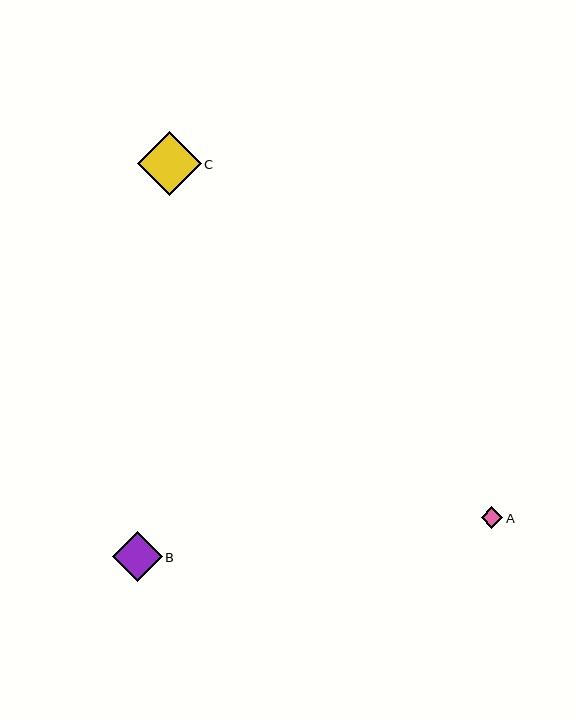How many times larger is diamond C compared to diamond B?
Diamond C is approximately 1.3 times the size of diamond B.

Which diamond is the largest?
Diamond C is the largest with a size of approximately 64 pixels.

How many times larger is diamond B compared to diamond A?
Diamond B is approximately 2.3 times the size of diamond A.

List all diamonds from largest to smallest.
From largest to smallest: C, B, A.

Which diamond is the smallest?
Diamond A is the smallest with a size of approximately 21 pixels.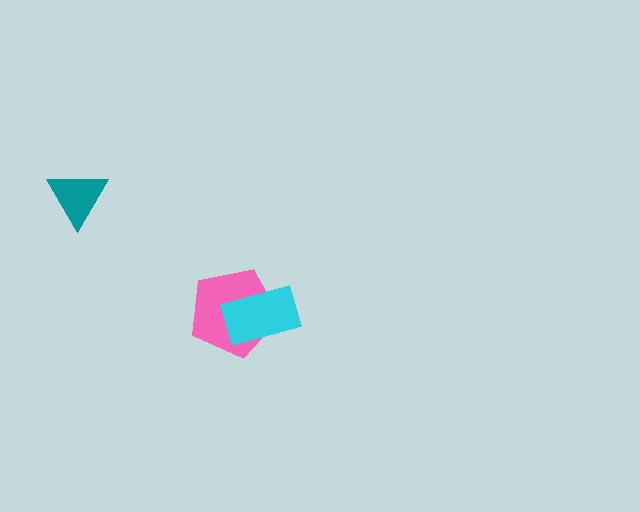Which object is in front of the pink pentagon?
The cyan rectangle is in front of the pink pentagon.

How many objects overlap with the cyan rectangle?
1 object overlaps with the cyan rectangle.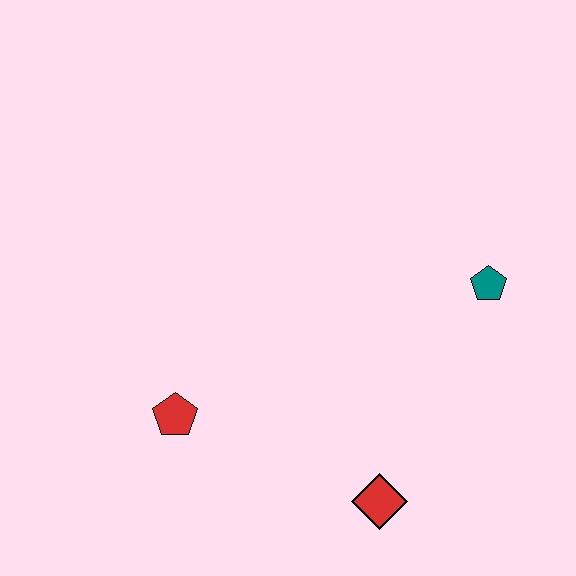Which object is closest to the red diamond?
The red pentagon is closest to the red diamond.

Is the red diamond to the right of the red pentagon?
Yes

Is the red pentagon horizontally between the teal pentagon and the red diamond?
No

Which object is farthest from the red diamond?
The teal pentagon is farthest from the red diamond.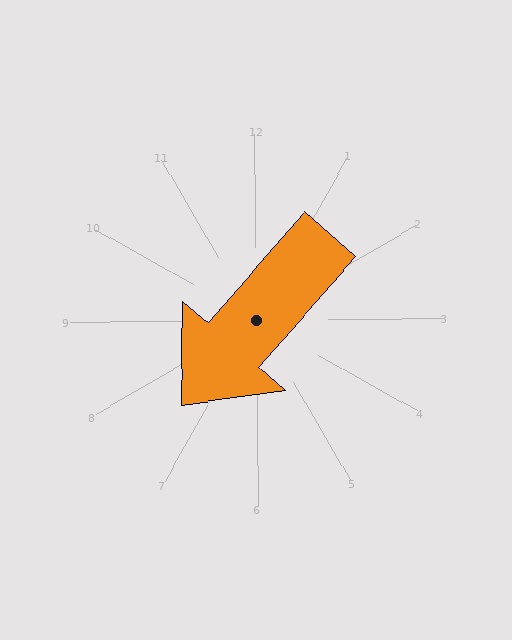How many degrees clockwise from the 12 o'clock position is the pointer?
Approximately 222 degrees.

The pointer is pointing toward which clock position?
Roughly 7 o'clock.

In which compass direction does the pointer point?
Southwest.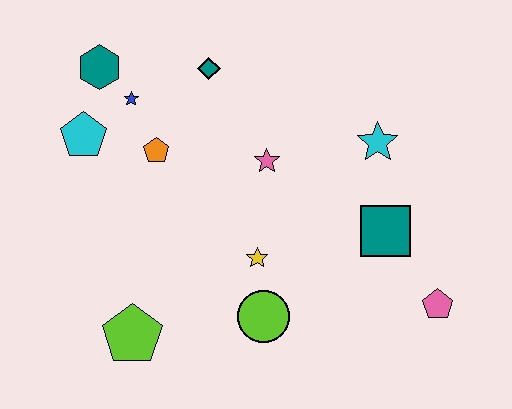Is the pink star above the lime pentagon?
Yes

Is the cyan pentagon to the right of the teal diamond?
No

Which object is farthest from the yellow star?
The teal hexagon is farthest from the yellow star.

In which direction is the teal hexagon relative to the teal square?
The teal hexagon is to the left of the teal square.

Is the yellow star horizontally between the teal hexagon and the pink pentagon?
Yes